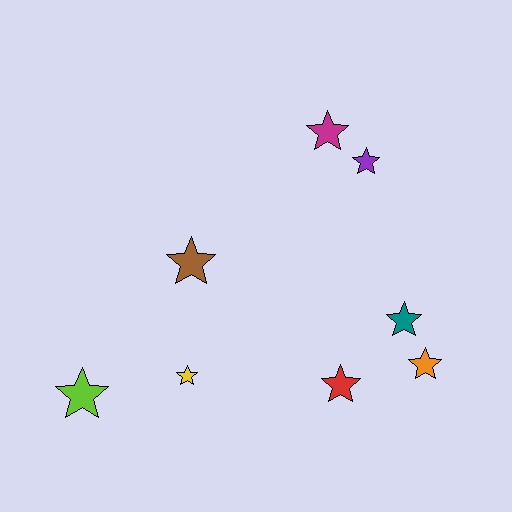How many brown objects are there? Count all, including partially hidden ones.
There is 1 brown object.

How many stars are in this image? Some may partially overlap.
There are 8 stars.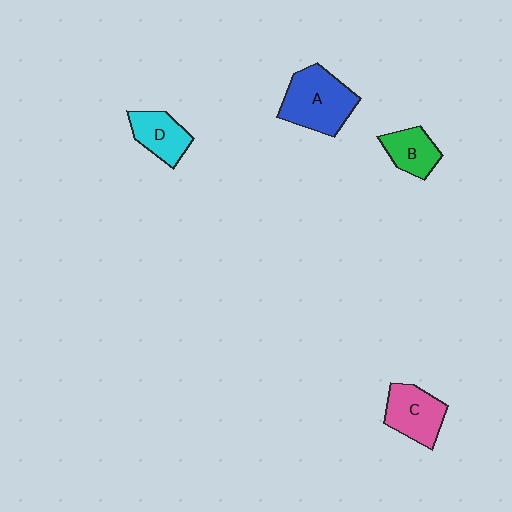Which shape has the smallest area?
Shape B (green).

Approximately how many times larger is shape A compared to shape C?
Approximately 1.3 times.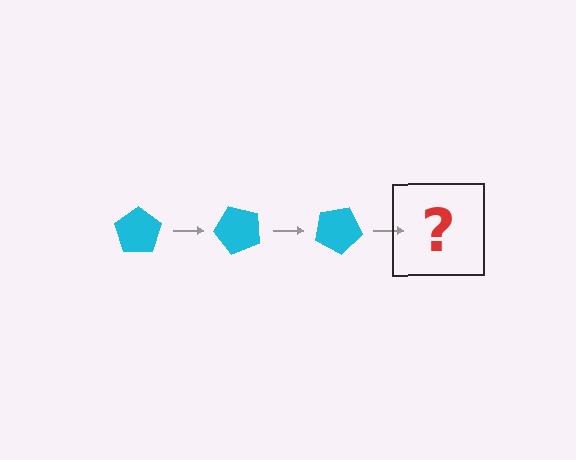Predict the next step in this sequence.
The next step is a cyan pentagon rotated 150 degrees.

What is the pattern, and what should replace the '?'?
The pattern is that the pentagon rotates 50 degrees each step. The '?' should be a cyan pentagon rotated 150 degrees.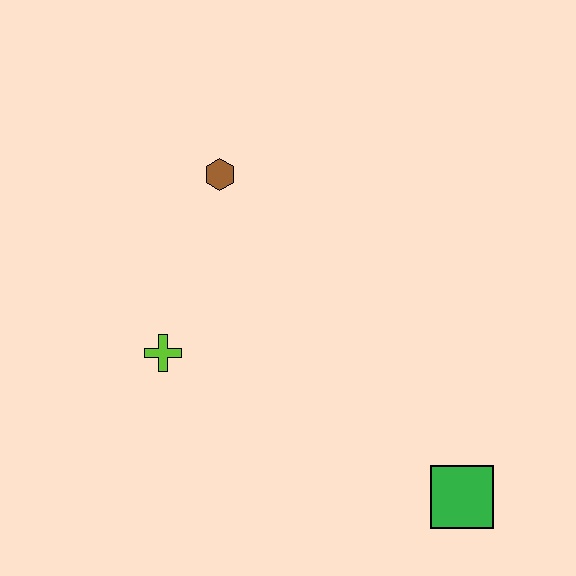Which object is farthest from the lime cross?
The green square is farthest from the lime cross.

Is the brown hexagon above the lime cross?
Yes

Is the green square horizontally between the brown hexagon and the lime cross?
No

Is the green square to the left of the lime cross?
No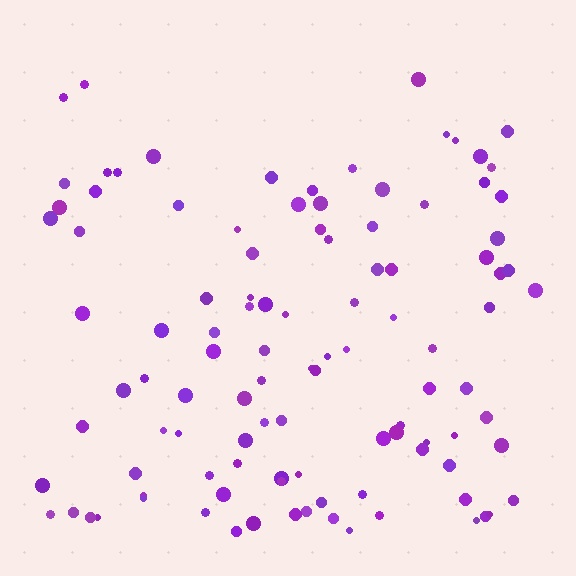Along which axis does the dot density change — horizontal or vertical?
Vertical.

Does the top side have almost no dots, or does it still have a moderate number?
Still a moderate number, just noticeably fewer than the bottom.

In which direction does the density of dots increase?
From top to bottom, with the bottom side densest.